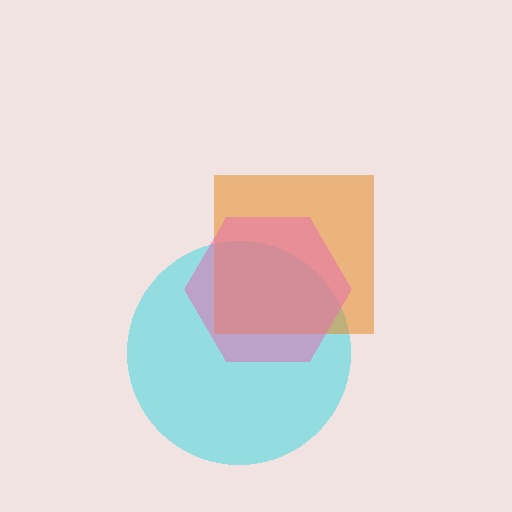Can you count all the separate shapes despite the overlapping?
Yes, there are 3 separate shapes.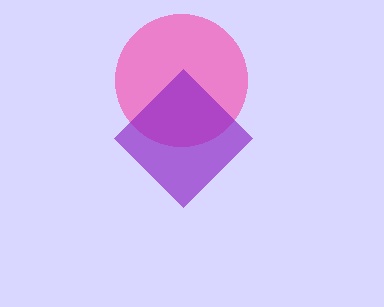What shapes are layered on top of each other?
The layered shapes are: a pink circle, a purple diamond.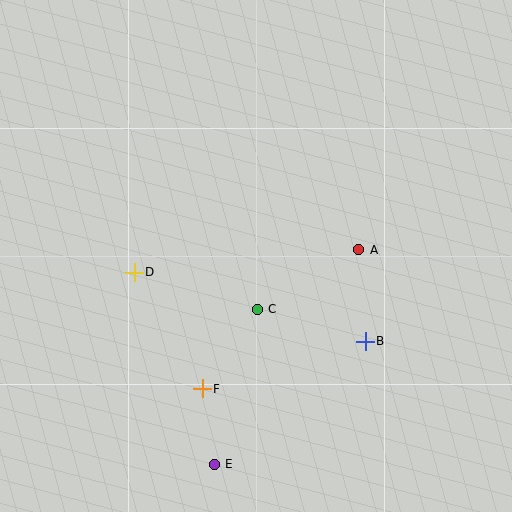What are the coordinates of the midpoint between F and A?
The midpoint between F and A is at (280, 319).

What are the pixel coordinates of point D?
Point D is at (134, 272).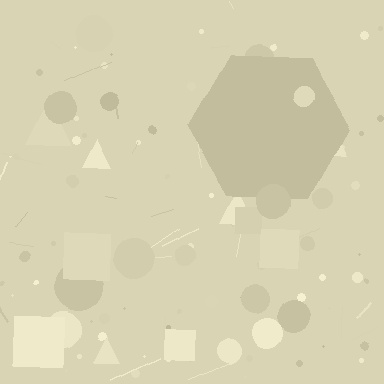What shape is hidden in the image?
A hexagon is hidden in the image.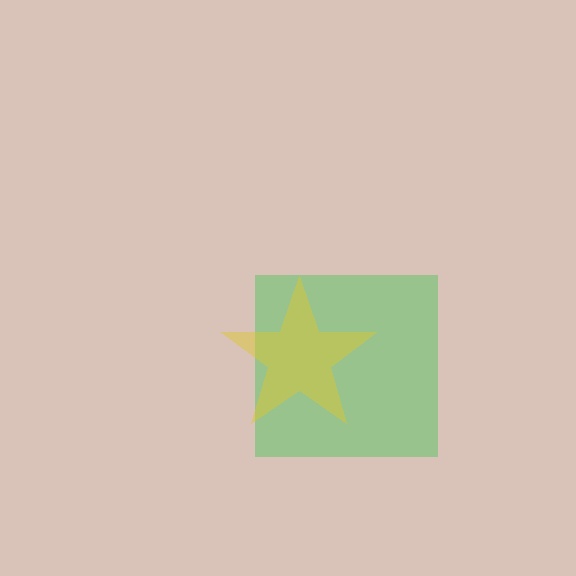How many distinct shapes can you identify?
There are 2 distinct shapes: a green square, a yellow star.